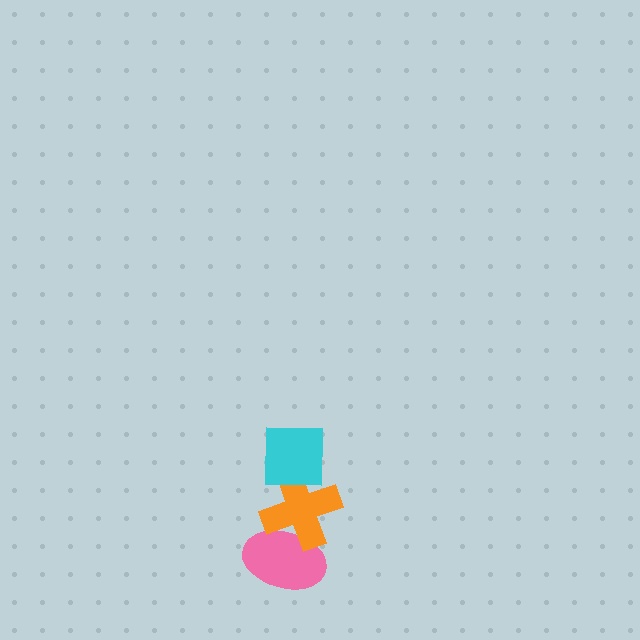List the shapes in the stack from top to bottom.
From top to bottom: the cyan square, the orange cross, the pink ellipse.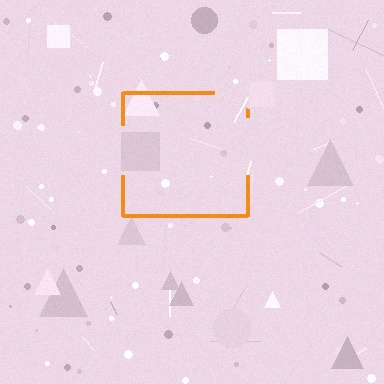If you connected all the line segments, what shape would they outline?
They would outline a square.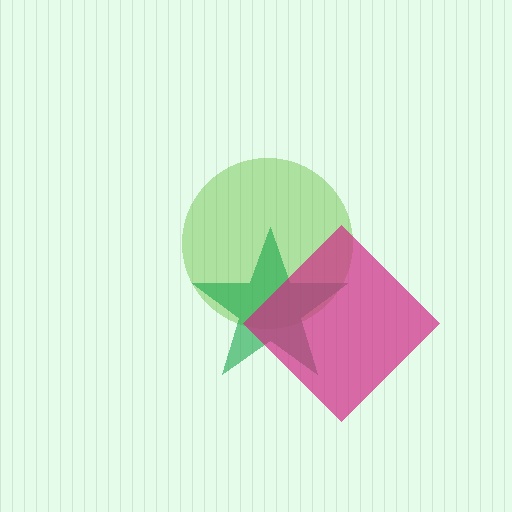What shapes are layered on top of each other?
The layered shapes are: a lime circle, a green star, a magenta diamond.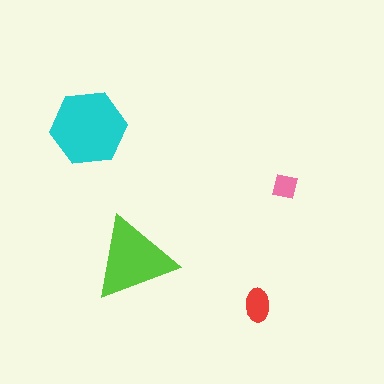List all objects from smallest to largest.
The pink square, the red ellipse, the lime triangle, the cyan hexagon.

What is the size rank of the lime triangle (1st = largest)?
2nd.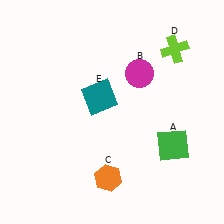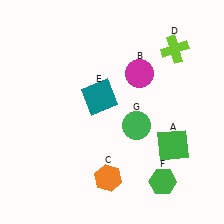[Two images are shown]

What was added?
A green hexagon (F), a green circle (G) were added in Image 2.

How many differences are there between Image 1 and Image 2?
There are 2 differences between the two images.